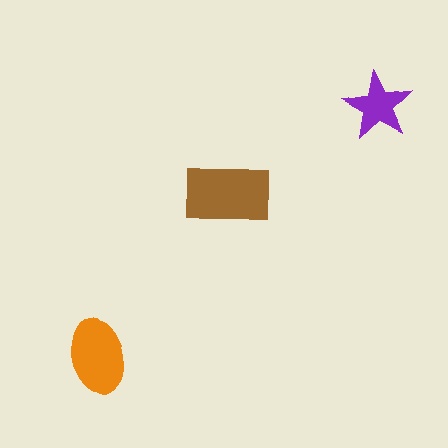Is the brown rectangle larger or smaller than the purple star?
Larger.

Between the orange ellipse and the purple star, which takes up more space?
The orange ellipse.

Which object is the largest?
The brown rectangle.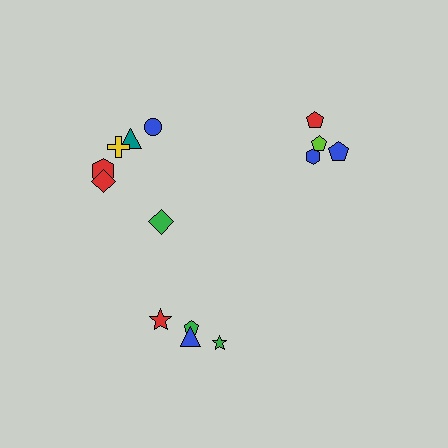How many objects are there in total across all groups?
There are 14 objects.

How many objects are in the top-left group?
There are 6 objects.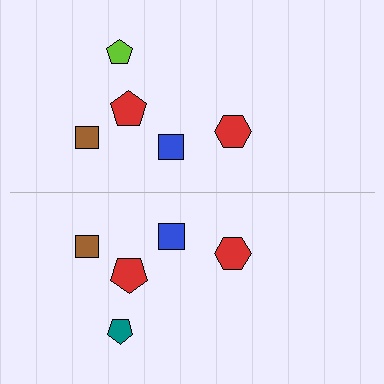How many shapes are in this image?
There are 10 shapes in this image.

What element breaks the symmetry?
The teal pentagon on the bottom side breaks the symmetry — its mirror counterpart is lime.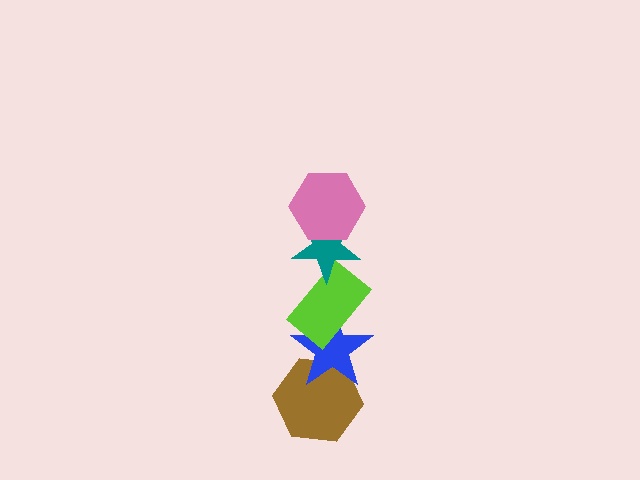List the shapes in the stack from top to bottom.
From top to bottom: the pink hexagon, the teal star, the lime rectangle, the blue star, the brown hexagon.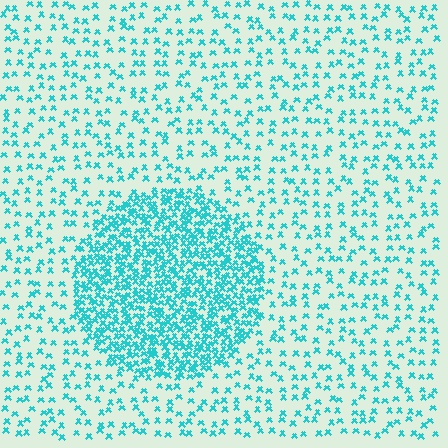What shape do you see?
I see a circle.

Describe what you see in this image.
The image contains small cyan elements arranged at two different densities. A circle-shaped region is visible where the elements are more densely packed than the surrounding area.